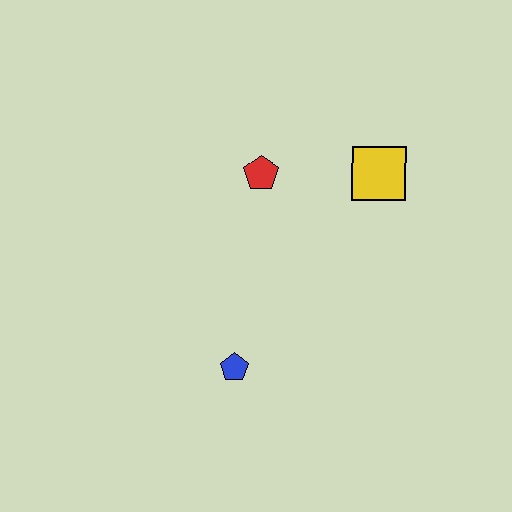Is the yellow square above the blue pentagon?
Yes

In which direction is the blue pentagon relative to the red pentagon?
The blue pentagon is below the red pentagon.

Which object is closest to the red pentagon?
The yellow square is closest to the red pentagon.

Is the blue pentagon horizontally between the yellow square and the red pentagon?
No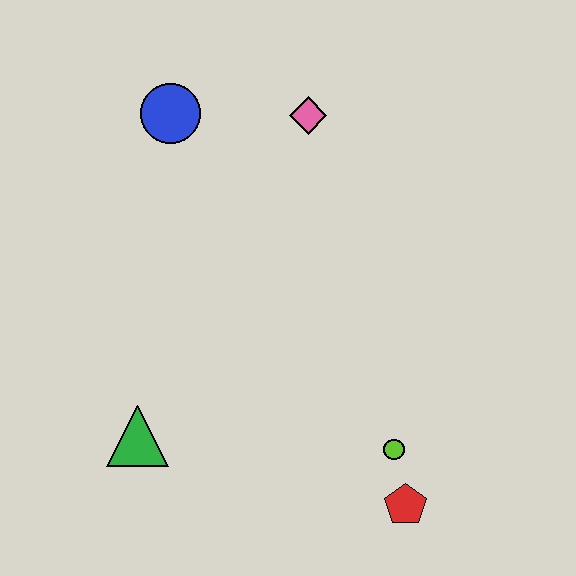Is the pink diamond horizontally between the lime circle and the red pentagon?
No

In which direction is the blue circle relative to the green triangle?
The blue circle is above the green triangle.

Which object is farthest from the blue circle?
The red pentagon is farthest from the blue circle.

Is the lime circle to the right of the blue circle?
Yes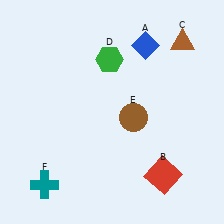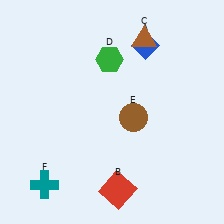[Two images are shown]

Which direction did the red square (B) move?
The red square (B) moved left.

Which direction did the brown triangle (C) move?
The brown triangle (C) moved left.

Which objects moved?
The objects that moved are: the red square (B), the brown triangle (C).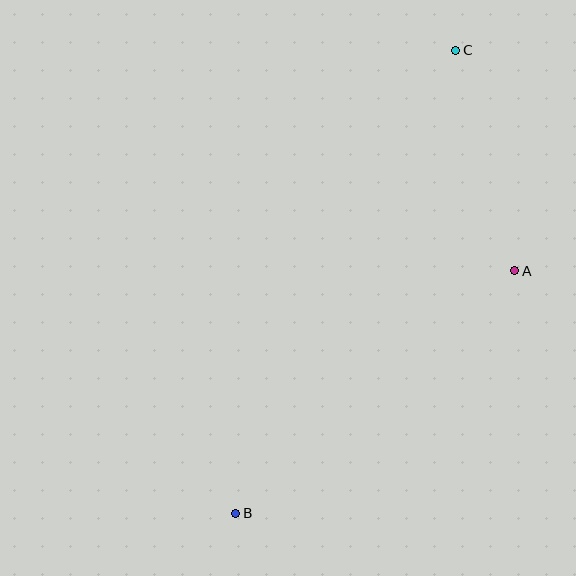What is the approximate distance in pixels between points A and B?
The distance between A and B is approximately 370 pixels.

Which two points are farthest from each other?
Points B and C are farthest from each other.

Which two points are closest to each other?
Points A and C are closest to each other.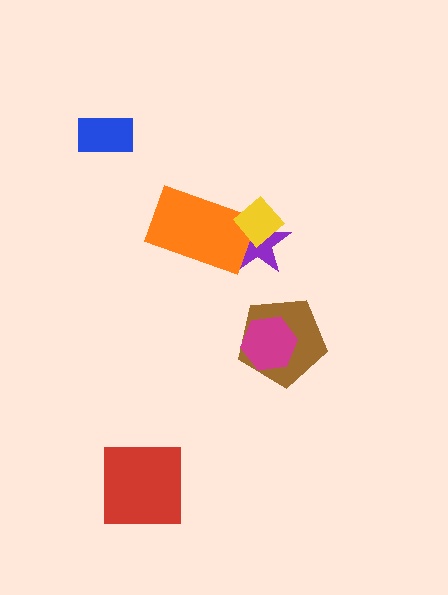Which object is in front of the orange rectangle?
The yellow diamond is in front of the orange rectangle.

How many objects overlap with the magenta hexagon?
1 object overlaps with the magenta hexagon.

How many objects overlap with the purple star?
2 objects overlap with the purple star.